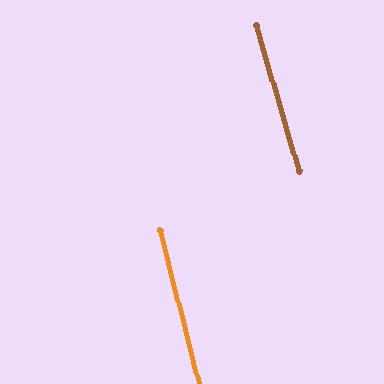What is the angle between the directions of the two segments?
Approximately 2 degrees.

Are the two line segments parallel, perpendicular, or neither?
Parallel — their directions differ by only 1.8°.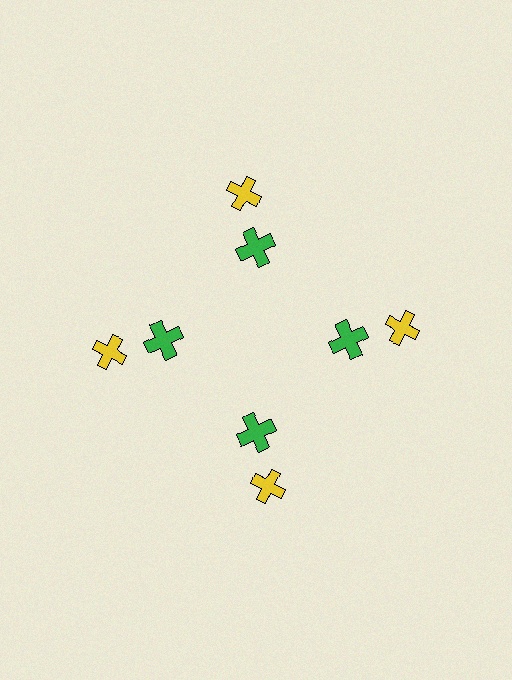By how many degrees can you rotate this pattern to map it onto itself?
The pattern maps onto itself every 90 degrees of rotation.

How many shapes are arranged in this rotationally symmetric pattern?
There are 8 shapes, arranged in 4 groups of 2.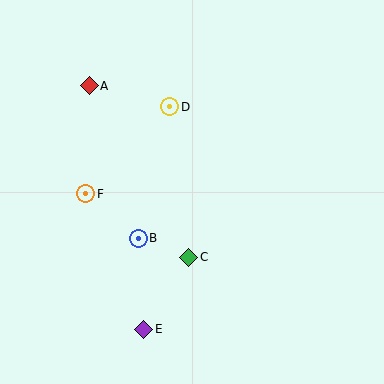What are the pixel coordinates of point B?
Point B is at (138, 238).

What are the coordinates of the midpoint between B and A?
The midpoint between B and A is at (114, 162).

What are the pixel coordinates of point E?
Point E is at (144, 329).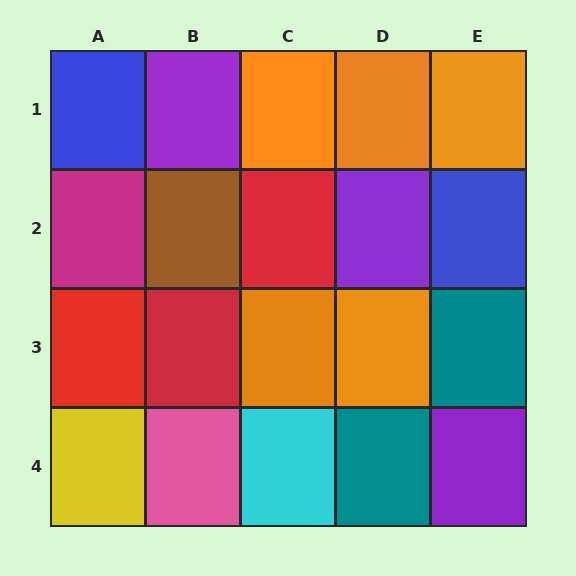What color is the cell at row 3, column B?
Red.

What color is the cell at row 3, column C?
Orange.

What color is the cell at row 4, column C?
Cyan.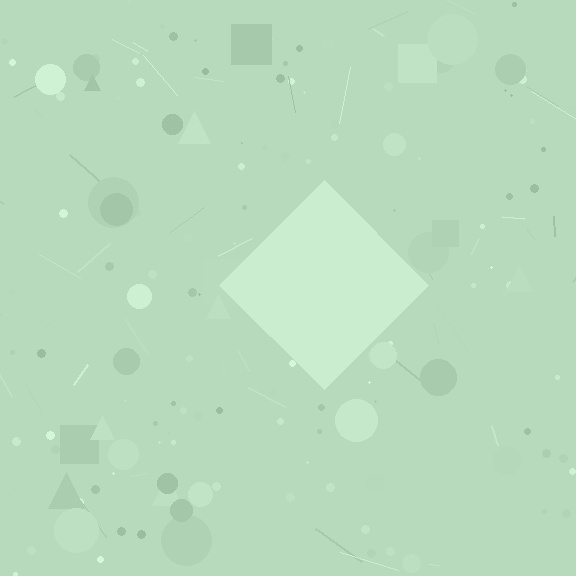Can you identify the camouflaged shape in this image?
The camouflaged shape is a diamond.